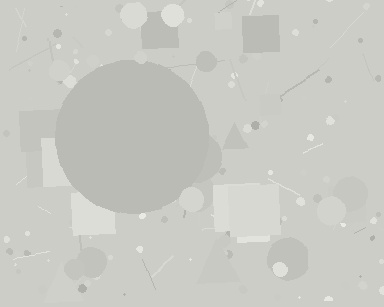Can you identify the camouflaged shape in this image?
The camouflaged shape is a circle.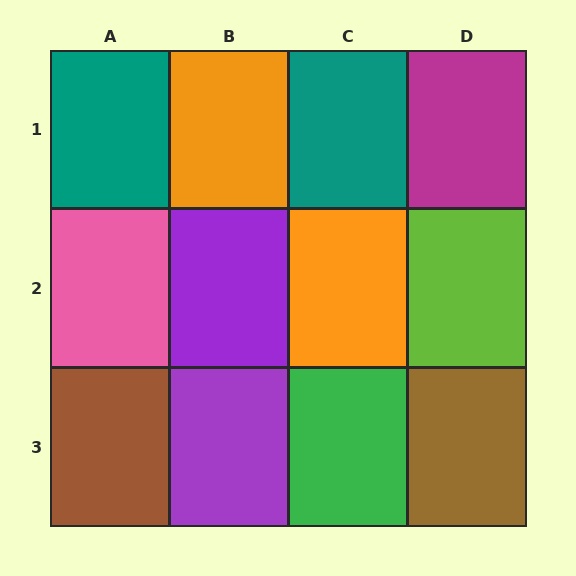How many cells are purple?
2 cells are purple.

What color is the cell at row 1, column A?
Teal.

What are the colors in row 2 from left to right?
Pink, purple, orange, lime.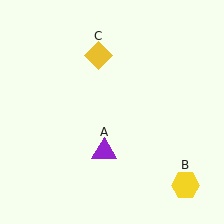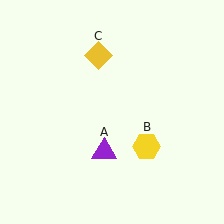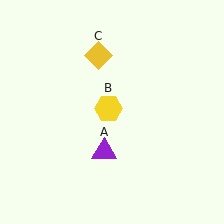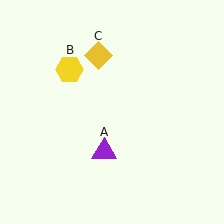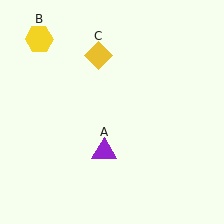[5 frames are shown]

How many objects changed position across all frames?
1 object changed position: yellow hexagon (object B).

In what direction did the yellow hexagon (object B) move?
The yellow hexagon (object B) moved up and to the left.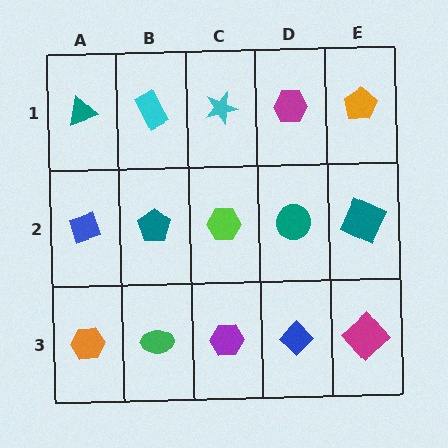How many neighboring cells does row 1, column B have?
3.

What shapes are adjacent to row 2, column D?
A magenta hexagon (row 1, column D), a blue diamond (row 3, column D), a lime hexagon (row 2, column C), a teal square (row 2, column E).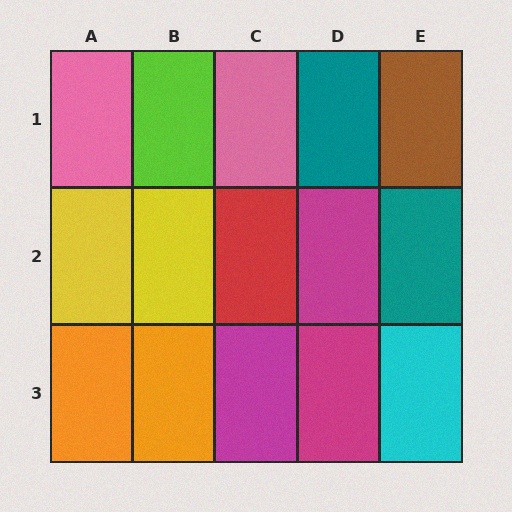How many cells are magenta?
3 cells are magenta.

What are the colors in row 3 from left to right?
Orange, orange, magenta, magenta, cyan.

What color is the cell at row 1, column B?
Lime.